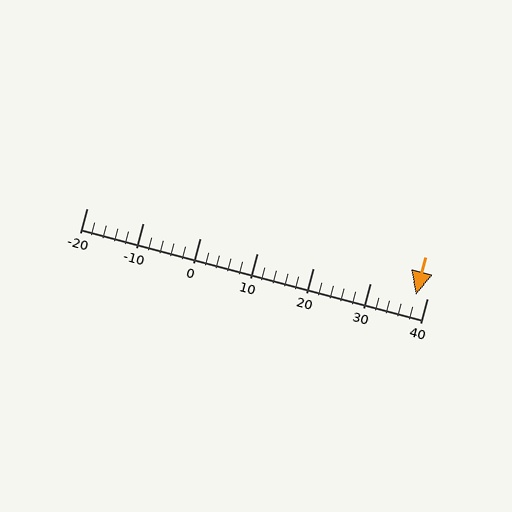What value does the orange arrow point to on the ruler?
The orange arrow points to approximately 38.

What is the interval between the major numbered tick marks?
The major tick marks are spaced 10 units apart.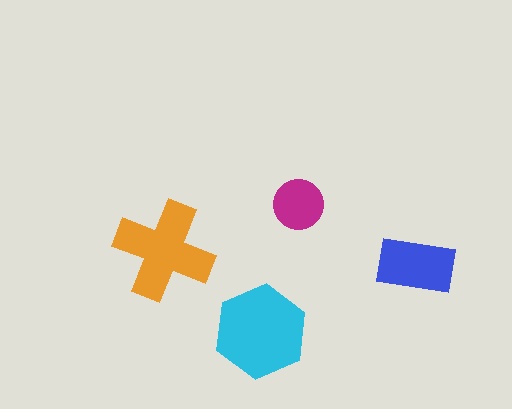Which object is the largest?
The cyan hexagon.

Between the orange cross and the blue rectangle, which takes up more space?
The orange cross.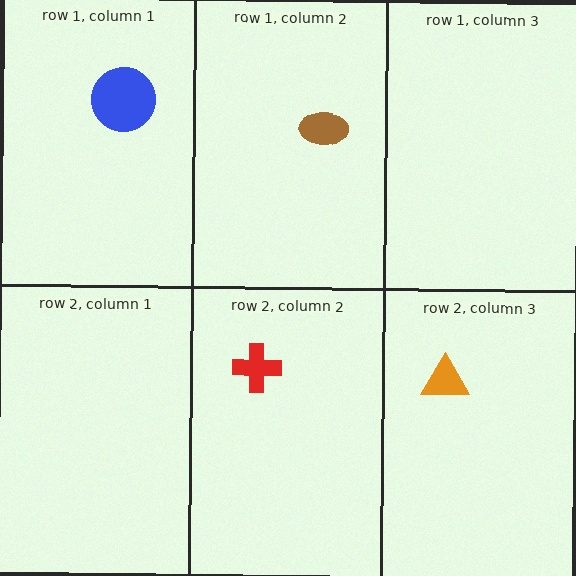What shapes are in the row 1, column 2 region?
The brown ellipse.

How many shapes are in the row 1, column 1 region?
1.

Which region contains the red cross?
The row 2, column 2 region.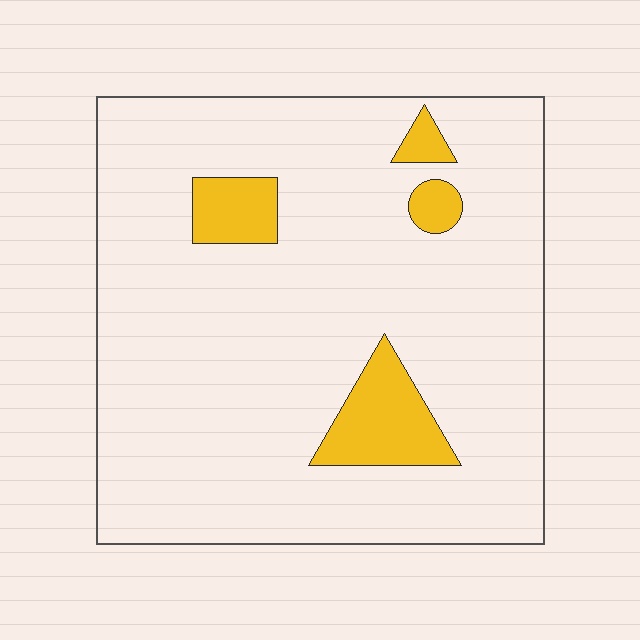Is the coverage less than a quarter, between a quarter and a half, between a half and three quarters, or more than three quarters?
Less than a quarter.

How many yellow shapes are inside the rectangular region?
4.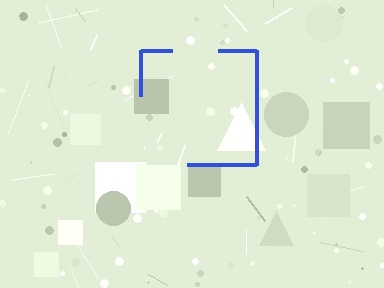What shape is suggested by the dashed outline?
The dashed outline suggests a square.